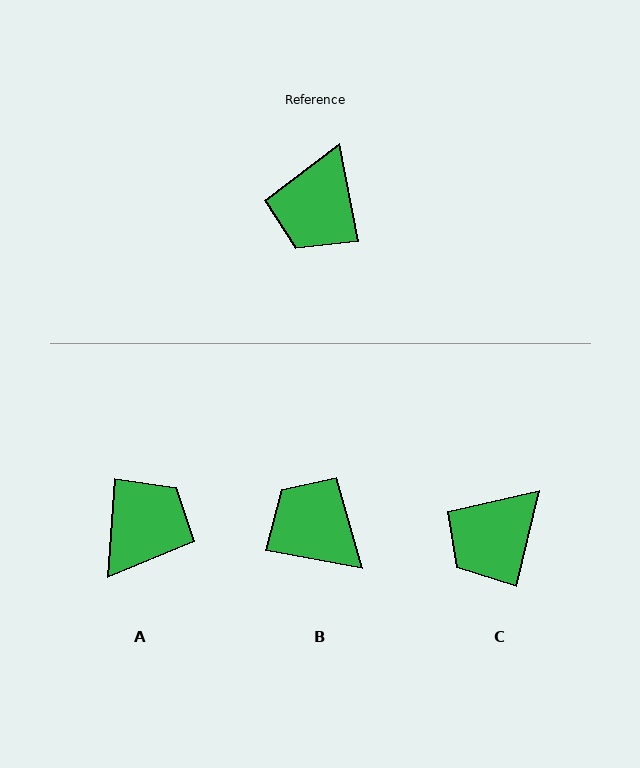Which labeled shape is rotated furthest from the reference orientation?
A, about 166 degrees away.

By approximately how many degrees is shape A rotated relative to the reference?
Approximately 166 degrees counter-clockwise.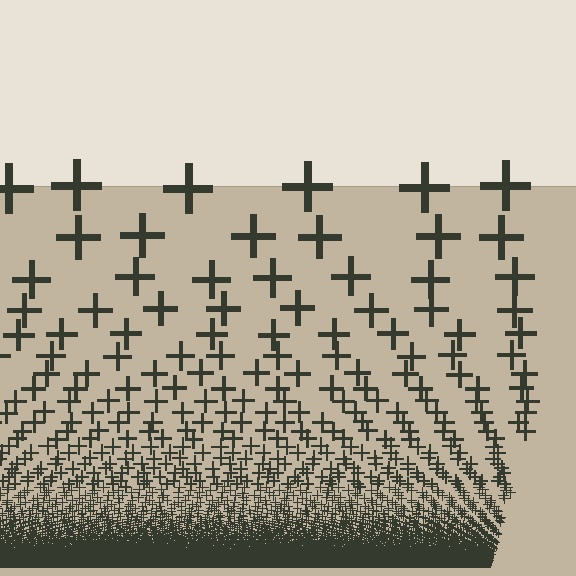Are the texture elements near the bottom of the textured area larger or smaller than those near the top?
Smaller. The gradient is inverted — elements near the bottom are smaller and denser.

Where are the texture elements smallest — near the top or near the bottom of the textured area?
Near the bottom.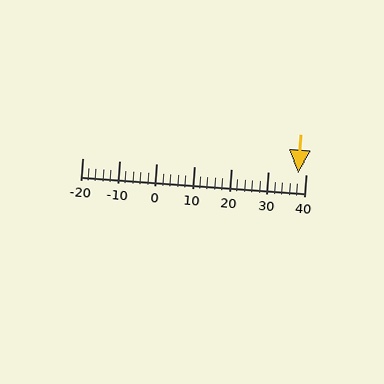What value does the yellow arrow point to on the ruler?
The yellow arrow points to approximately 38.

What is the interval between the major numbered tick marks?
The major tick marks are spaced 10 units apart.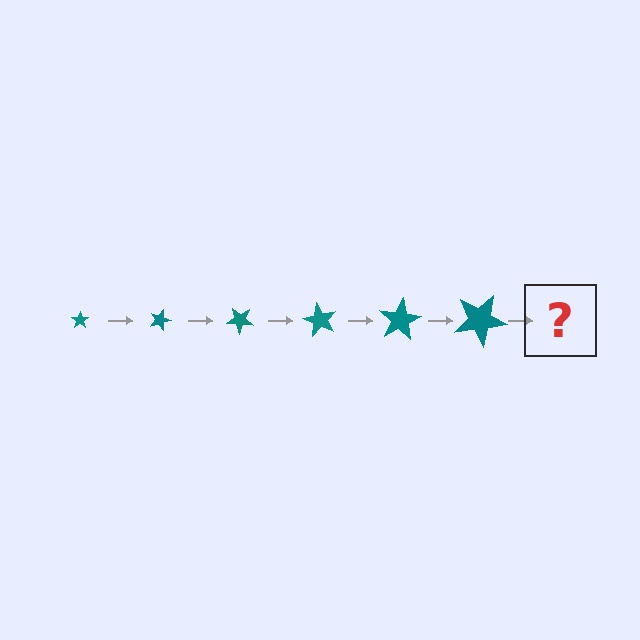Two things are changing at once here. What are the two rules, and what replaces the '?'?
The two rules are that the star grows larger each step and it rotates 20 degrees each step. The '?' should be a star, larger than the previous one and rotated 120 degrees from the start.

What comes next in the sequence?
The next element should be a star, larger than the previous one and rotated 120 degrees from the start.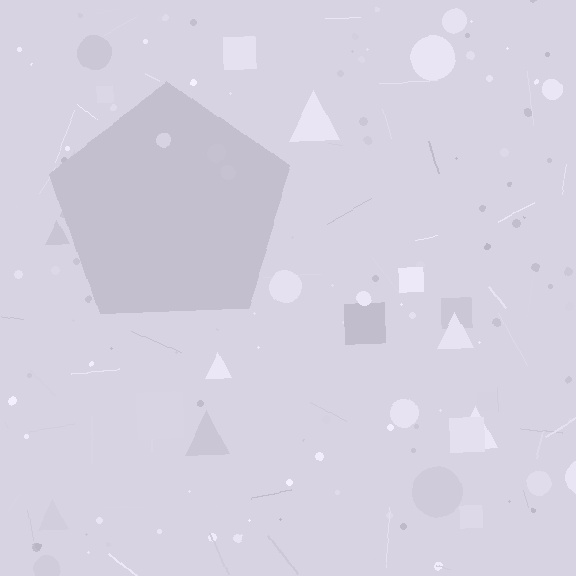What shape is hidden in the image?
A pentagon is hidden in the image.